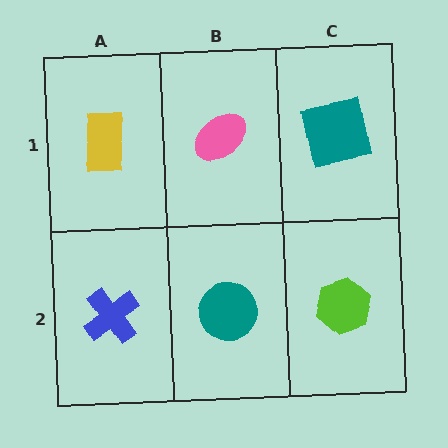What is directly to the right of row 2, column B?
A lime hexagon.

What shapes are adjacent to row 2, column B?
A pink ellipse (row 1, column B), a blue cross (row 2, column A), a lime hexagon (row 2, column C).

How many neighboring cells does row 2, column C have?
2.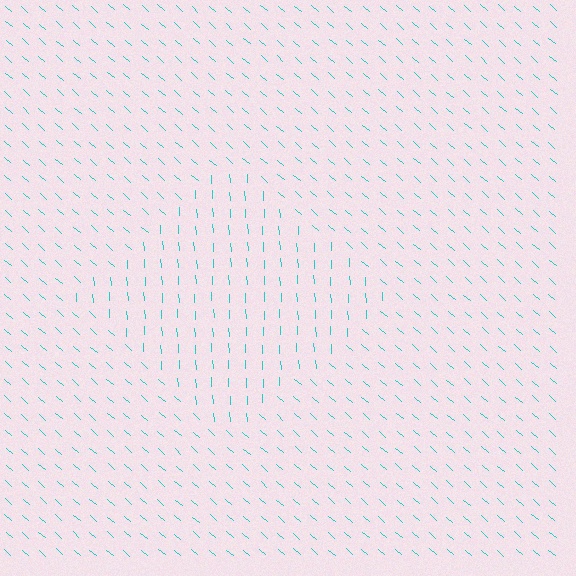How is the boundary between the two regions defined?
The boundary is defined purely by a change in line orientation (approximately 45 degrees difference). All lines are the same color and thickness.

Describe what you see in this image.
The image is filled with small cyan line segments. A diamond region in the image has lines oriented differently from the surrounding lines, creating a visible texture boundary.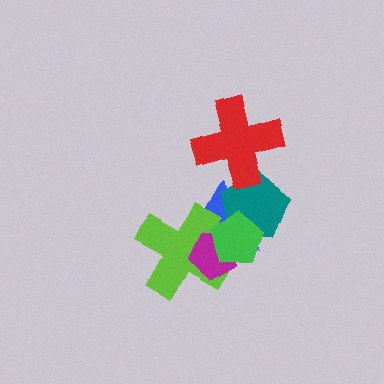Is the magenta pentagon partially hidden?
Yes, it is partially covered by another shape.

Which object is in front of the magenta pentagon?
The green pentagon is in front of the magenta pentagon.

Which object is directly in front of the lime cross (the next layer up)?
The magenta pentagon is directly in front of the lime cross.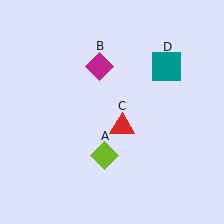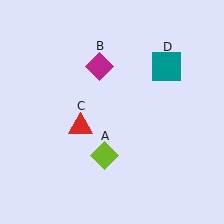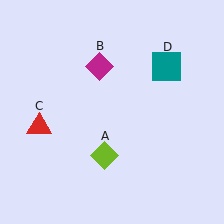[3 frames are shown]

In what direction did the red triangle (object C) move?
The red triangle (object C) moved left.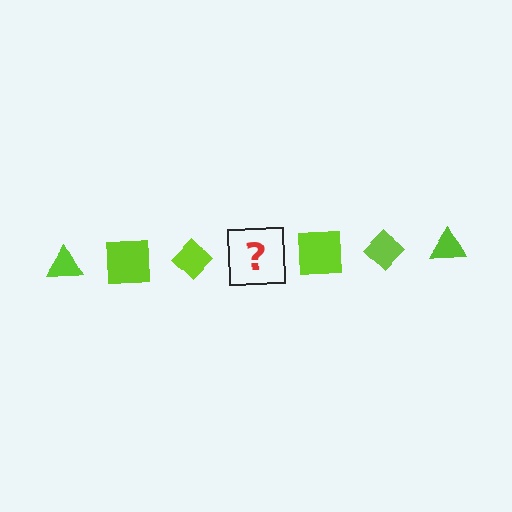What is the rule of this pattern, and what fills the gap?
The rule is that the pattern cycles through triangle, square, diamond shapes in lime. The gap should be filled with a lime triangle.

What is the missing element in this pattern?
The missing element is a lime triangle.